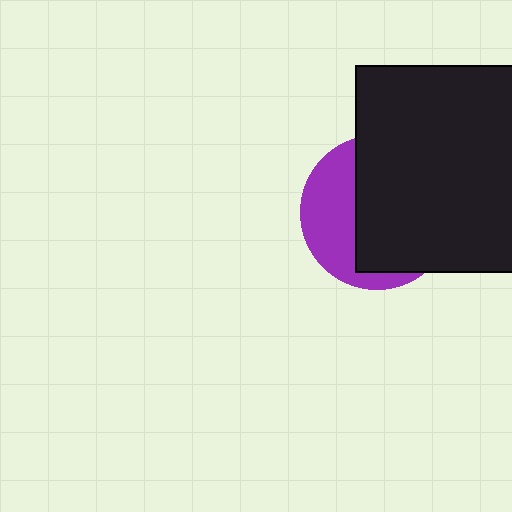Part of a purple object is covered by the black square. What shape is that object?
It is a circle.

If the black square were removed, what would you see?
You would see the complete purple circle.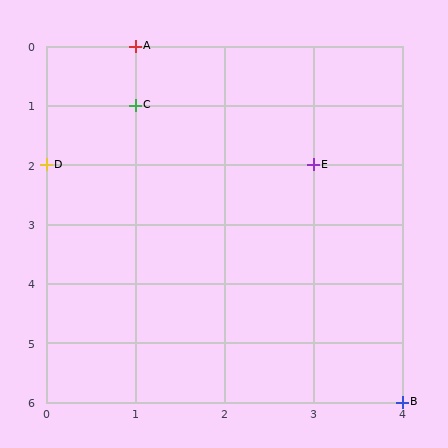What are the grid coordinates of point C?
Point C is at grid coordinates (1, 1).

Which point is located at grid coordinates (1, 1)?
Point C is at (1, 1).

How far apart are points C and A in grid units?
Points C and A are 1 row apart.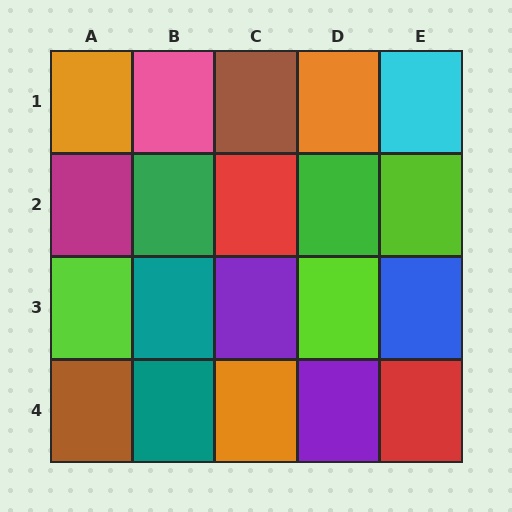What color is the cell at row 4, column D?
Purple.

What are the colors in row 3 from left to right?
Lime, teal, purple, lime, blue.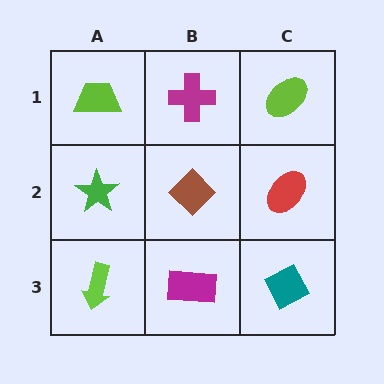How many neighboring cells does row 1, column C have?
2.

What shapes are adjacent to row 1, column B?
A brown diamond (row 2, column B), a lime trapezoid (row 1, column A), a lime ellipse (row 1, column C).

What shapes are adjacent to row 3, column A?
A green star (row 2, column A), a magenta rectangle (row 3, column B).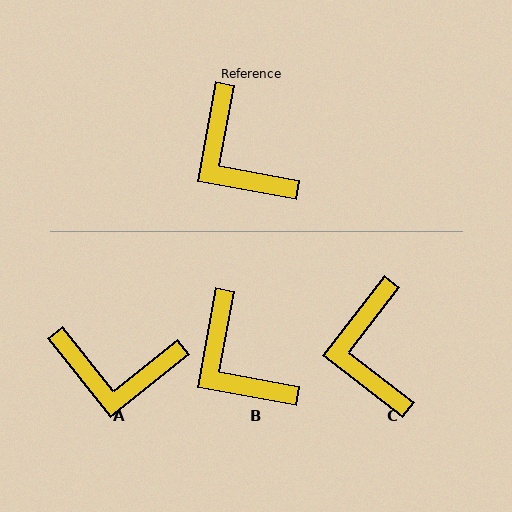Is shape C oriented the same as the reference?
No, it is off by about 27 degrees.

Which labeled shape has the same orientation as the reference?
B.